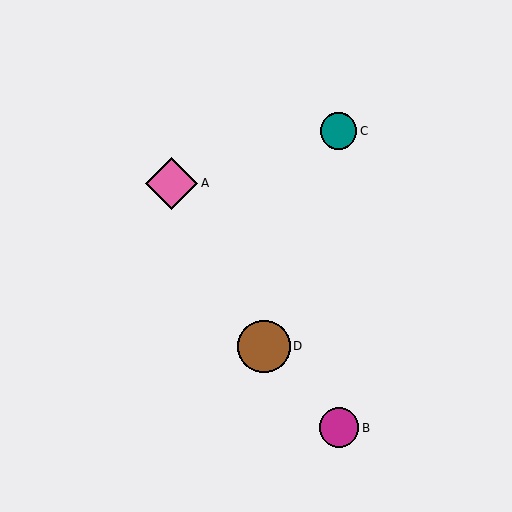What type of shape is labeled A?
Shape A is a pink diamond.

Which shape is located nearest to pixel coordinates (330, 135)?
The teal circle (labeled C) at (339, 131) is nearest to that location.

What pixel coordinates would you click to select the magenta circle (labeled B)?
Click at (339, 428) to select the magenta circle B.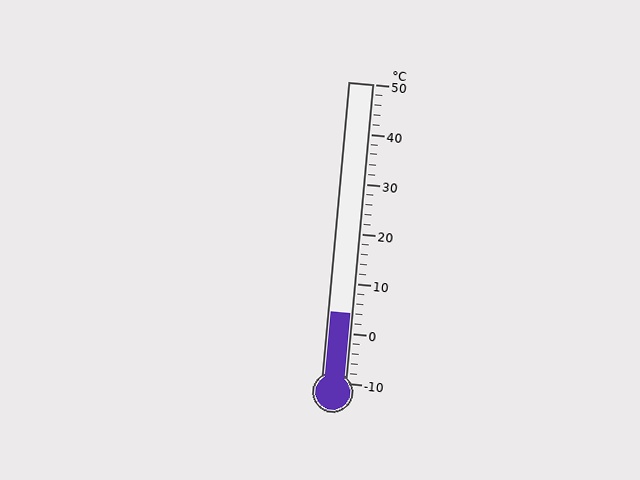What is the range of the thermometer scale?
The thermometer scale ranges from -10°C to 50°C.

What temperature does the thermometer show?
The thermometer shows approximately 4°C.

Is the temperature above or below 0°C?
The temperature is above 0°C.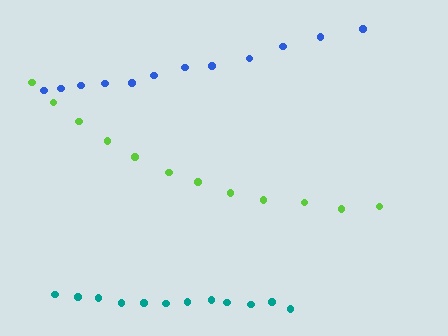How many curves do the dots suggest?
There are 3 distinct paths.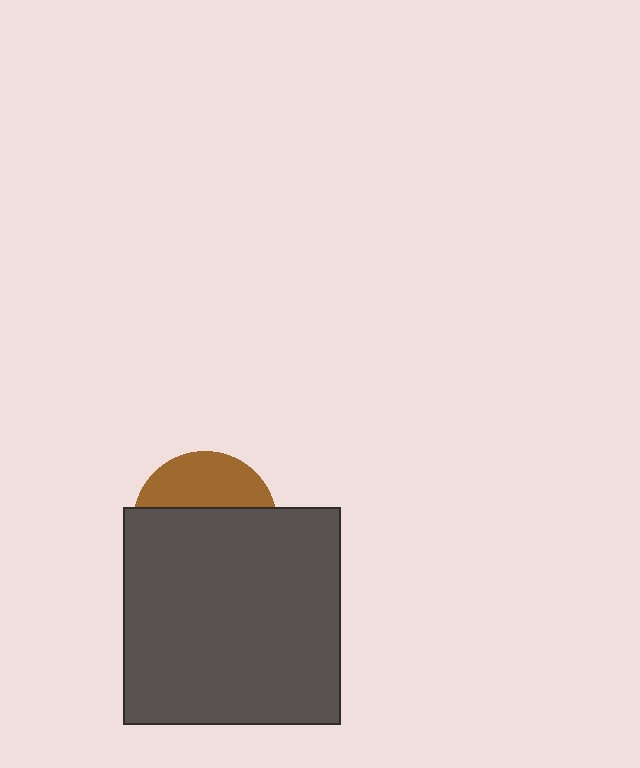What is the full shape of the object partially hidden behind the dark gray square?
The partially hidden object is a brown circle.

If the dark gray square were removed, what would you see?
You would see the complete brown circle.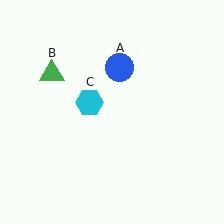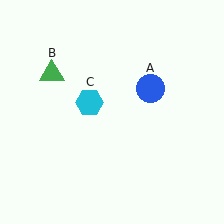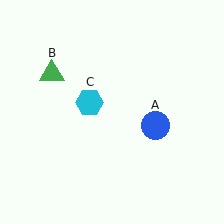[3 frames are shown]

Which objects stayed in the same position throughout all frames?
Green triangle (object B) and cyan hexagon (object C) remained stationary.